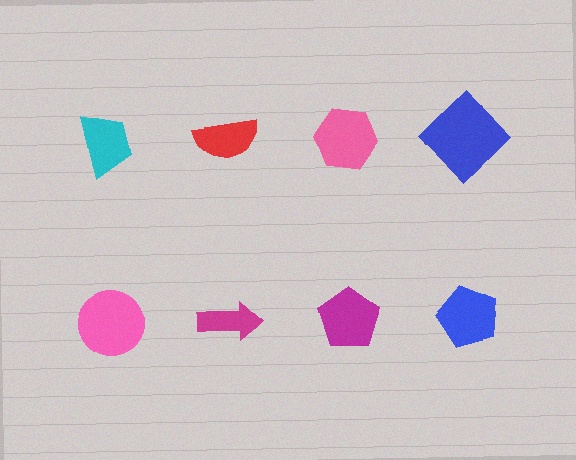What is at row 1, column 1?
A cyan trapezoid.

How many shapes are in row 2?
4 shapes.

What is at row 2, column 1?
A pink circle.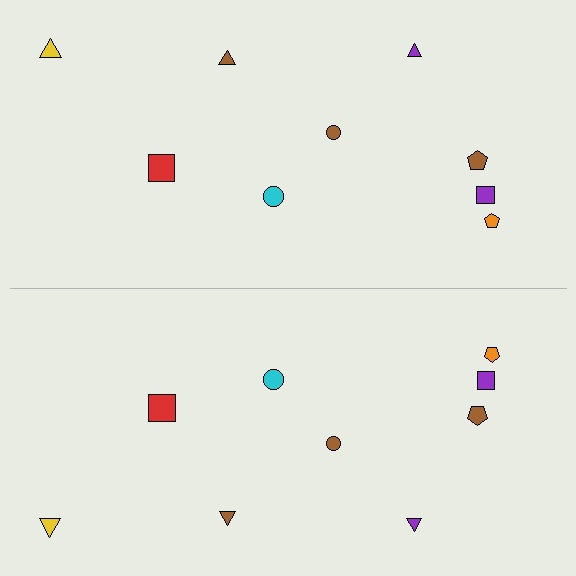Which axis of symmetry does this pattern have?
The pattern has a horizontal axis of symmetry running through the center of the image.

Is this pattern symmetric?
Yes, this pattern has bilateral (reflection) symmetry.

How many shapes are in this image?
There are 18 shapes in this image.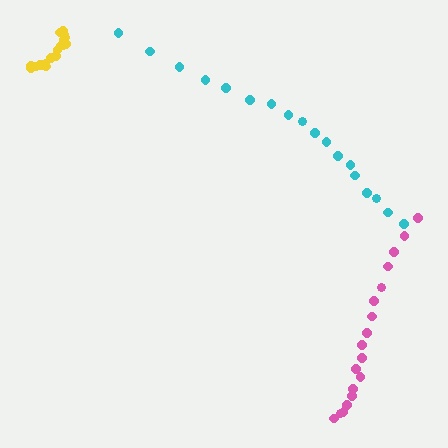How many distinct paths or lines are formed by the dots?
There are 3 distinct paths.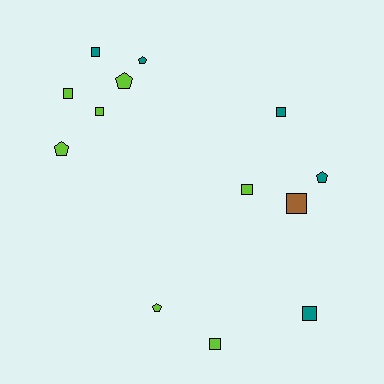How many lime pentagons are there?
There are 3 lime pentagons.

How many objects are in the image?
There are 13 objects.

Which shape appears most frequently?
Square, with 8 objects.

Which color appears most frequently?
Lime, with 7 objects.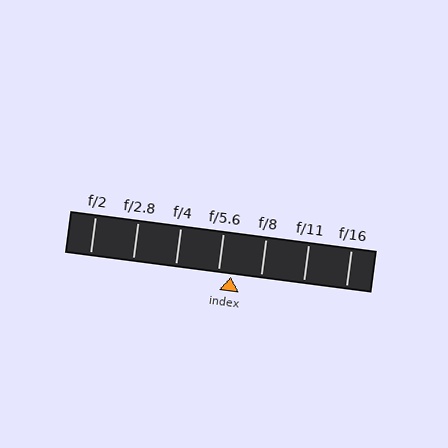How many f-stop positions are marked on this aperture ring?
There are 7 f-stop positions marked.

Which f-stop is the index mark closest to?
The index mark is closest to f/5.6.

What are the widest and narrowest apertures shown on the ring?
The widest aperture shown is f/2 and the narrowest is f/16.